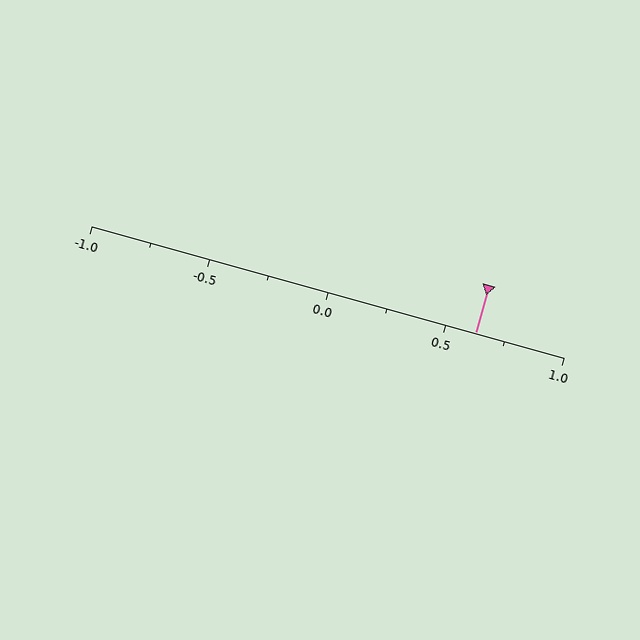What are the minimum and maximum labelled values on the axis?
The axis runs from -1.0 to 1.0.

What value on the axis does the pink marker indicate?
The marker indicates approximately 0.62.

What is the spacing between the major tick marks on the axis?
The major ticks are spaced 0.5 apart.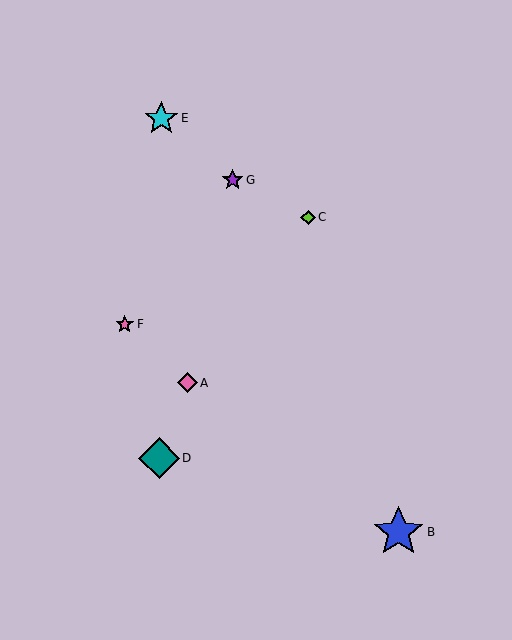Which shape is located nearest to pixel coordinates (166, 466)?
The teal diamond (labeled D) at (159, 458) is nearest to that location.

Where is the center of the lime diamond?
The center of the lime diamond is at (308, 217).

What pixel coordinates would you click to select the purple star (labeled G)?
Click at (233, 180) to select the purple star G.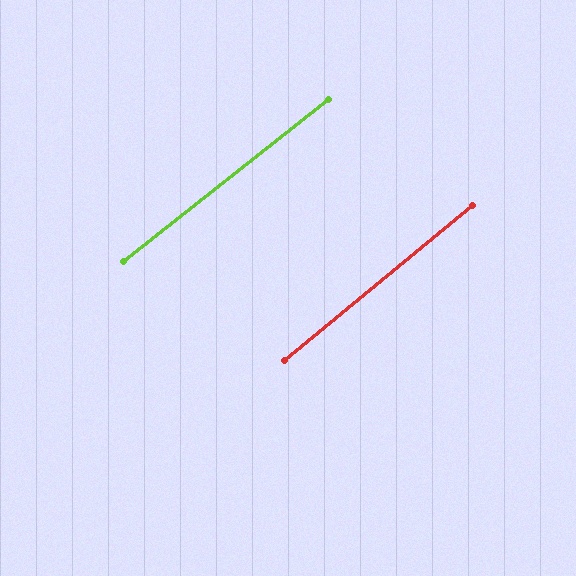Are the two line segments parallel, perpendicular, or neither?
Parallel — their directions differ by only 1.1°.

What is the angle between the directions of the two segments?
Approximately 1 degree.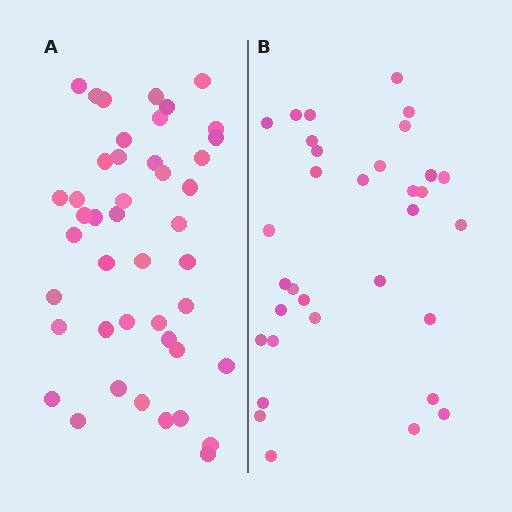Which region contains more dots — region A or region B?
Region A (the left region) has more dots.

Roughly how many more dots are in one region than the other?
Region A has roughly 12 or so more dots than region B.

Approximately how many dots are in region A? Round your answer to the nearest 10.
About 40 dots. (The exact count is 44, which rounds to 40.)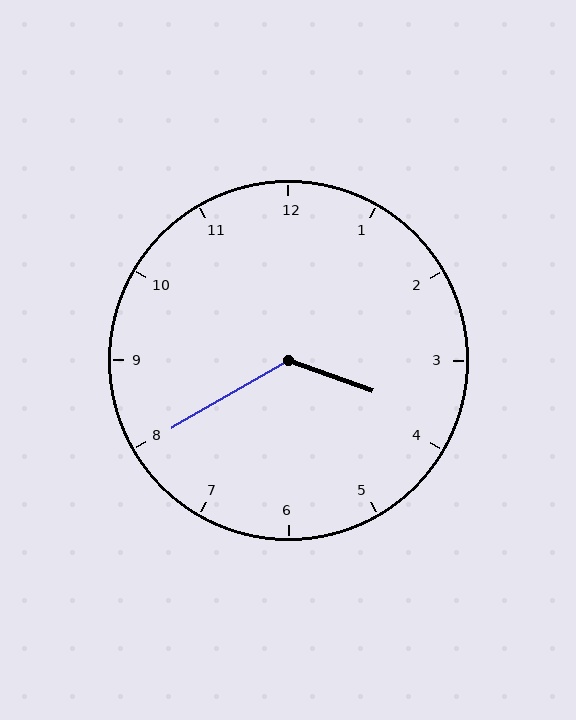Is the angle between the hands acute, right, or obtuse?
It is obtuse.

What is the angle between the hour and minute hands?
Approximately 130 degrees.